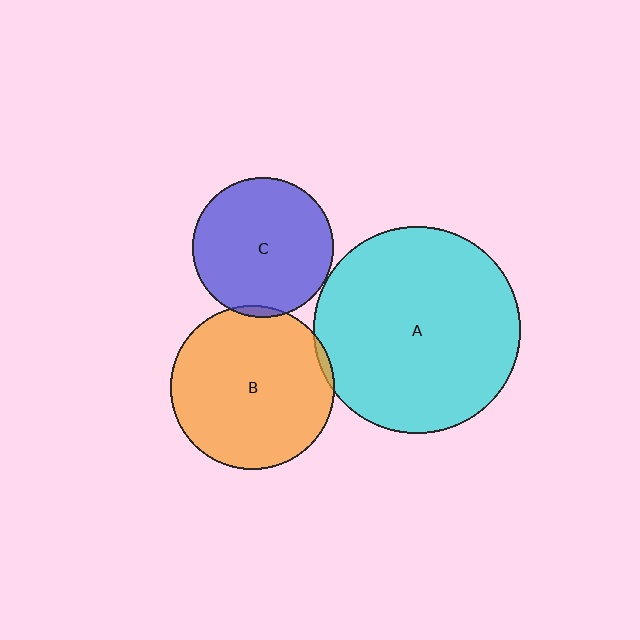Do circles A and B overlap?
Yes.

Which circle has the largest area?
Circle A (cyan).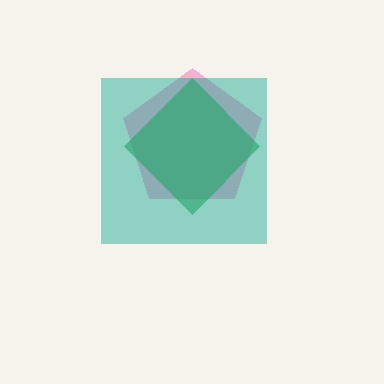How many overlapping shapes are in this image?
There are 3 overlapping shapes in the image.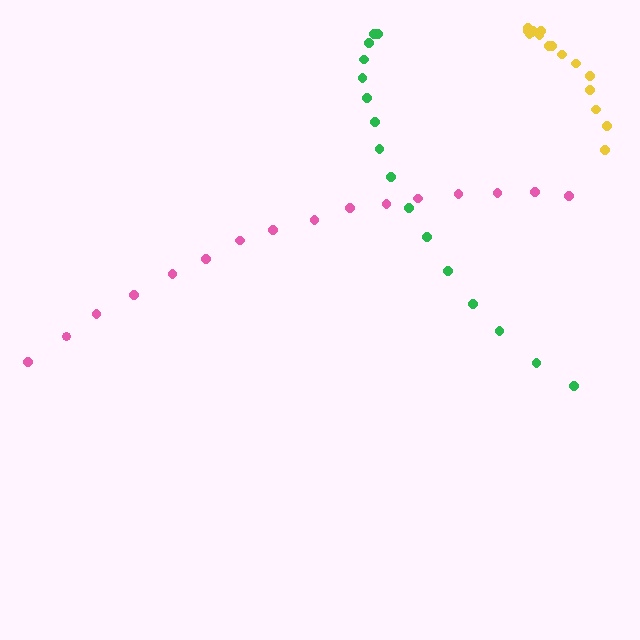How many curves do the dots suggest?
There are 3 distinct paths.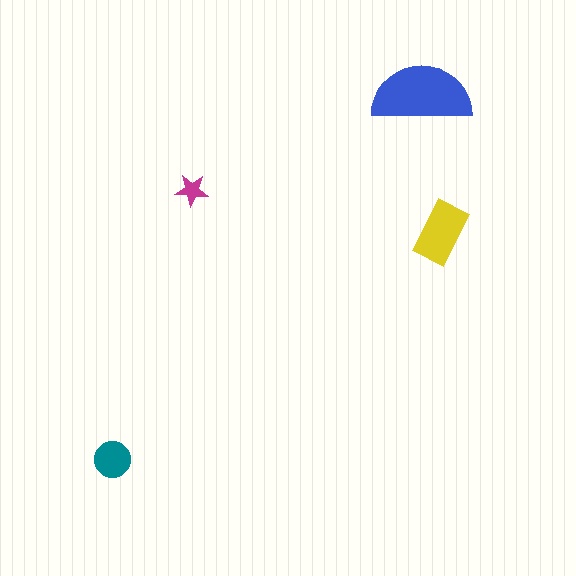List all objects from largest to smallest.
The blue semicircle, the yellow rectangle, the teal circle, the magenta star.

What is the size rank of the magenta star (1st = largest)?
4th.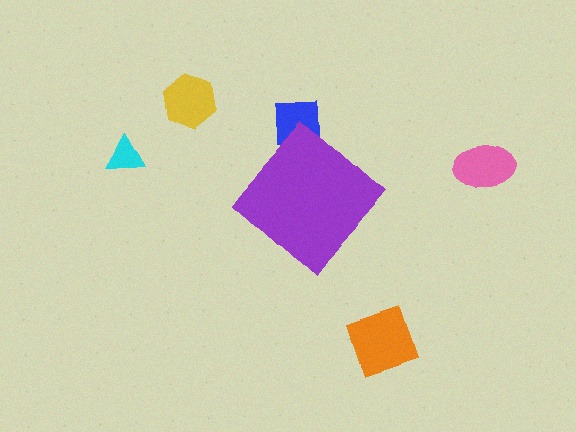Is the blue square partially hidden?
Yes, the blue square is partially hidden behind the purple diamond.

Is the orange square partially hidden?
No, the orange square is fully visible.